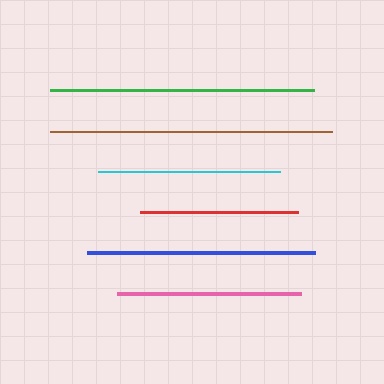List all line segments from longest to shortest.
From longest to shortest: brown, green, blue, pink, cyan, red.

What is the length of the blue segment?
The blue segment is approximately 228 pixels long.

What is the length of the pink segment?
The pink segment is approximately 184 pixels long.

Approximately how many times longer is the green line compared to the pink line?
The green line is approximately 1.4 times the length of the pink line.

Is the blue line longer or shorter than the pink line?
The blue line is longer than the pink line.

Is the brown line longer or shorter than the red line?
The brown line is longer than the red line.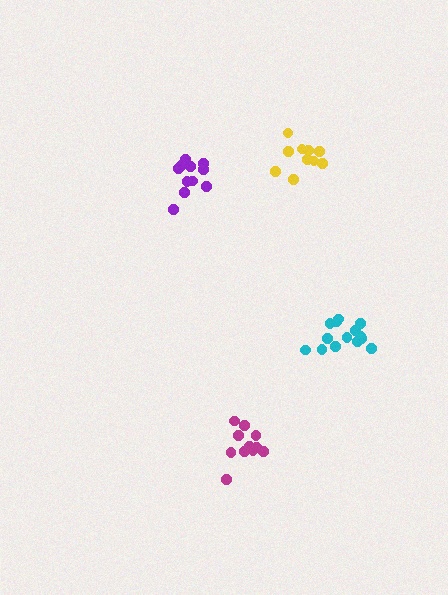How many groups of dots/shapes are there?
There are 4 groups.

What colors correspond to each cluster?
The clusters are colored: cyan, purple, magenta, yellow.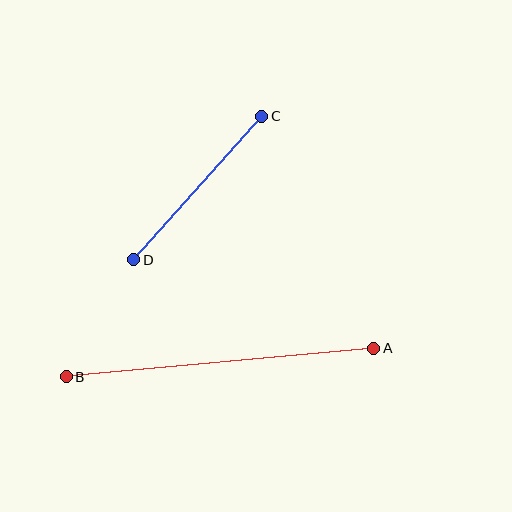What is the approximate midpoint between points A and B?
The midpoint is at approximately (220, 362) pixels.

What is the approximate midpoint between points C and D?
The midpoint is at approximately (198, 188) pixels.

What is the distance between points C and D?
The distance is approximately 192 pixels.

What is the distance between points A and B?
The distance is approximately 309 pixels.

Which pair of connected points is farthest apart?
Points A and B are farthest apart.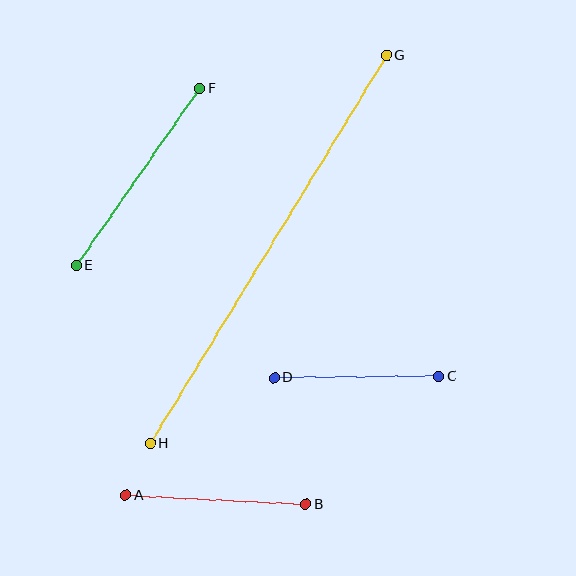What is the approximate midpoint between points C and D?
The midpoint is at approximately (356, 377) pixels.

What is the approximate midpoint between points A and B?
The midpoint is at approximately (216, 500) pixels.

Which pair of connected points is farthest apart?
Points G and H are farthest apart.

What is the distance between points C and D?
The distance is approximately 165 pixels.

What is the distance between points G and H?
The distance is approximately 454 pixels.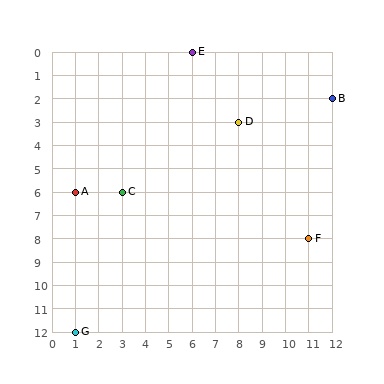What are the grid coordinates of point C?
Point C is at grid coordinates (3, 6).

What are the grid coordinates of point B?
Point B is at grid coordinates (12, 2).